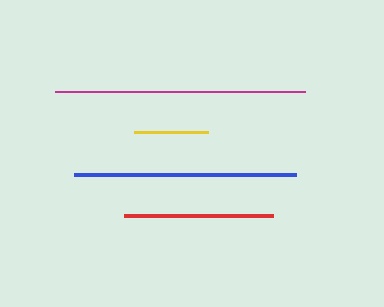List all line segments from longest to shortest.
From longest to shortest: magenta, blue, red, yellow.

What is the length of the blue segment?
The blue segment is approximately 223 pixels long.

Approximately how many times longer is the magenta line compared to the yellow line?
The magenta line is approximately 3.3 times the length of the yellow line.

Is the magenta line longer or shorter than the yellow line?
The magenta line is longer than the yellow line.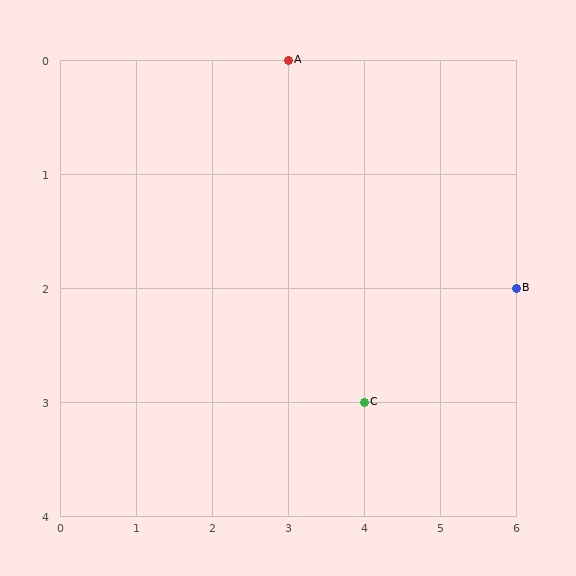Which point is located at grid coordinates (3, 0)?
Point A is at (3, 0).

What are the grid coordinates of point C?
Point C is at grid coordinates (4, 3).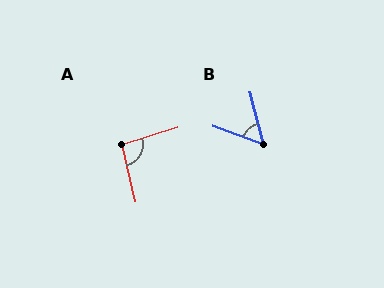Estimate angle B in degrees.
Approximately 55 degrees.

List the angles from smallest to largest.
B (55°), A (94°).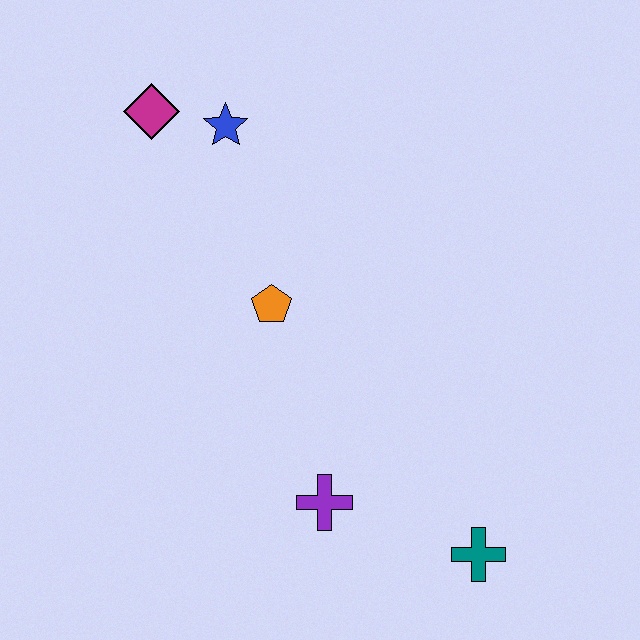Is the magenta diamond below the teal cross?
No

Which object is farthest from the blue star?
The teal cross is farthest from the blue star.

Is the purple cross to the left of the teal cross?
Yes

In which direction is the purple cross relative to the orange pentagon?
The purple cross is below the orange pentagon.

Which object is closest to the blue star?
The magenta diamond is closest to the blue star.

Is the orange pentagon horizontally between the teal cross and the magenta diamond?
Yes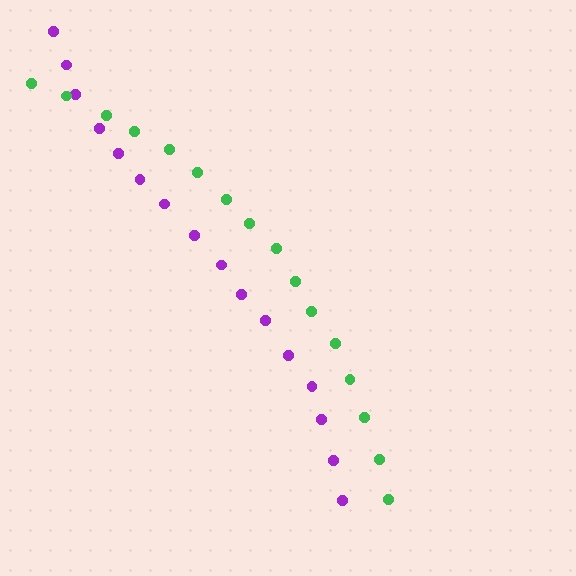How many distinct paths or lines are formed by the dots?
There are 2 distinct paths.